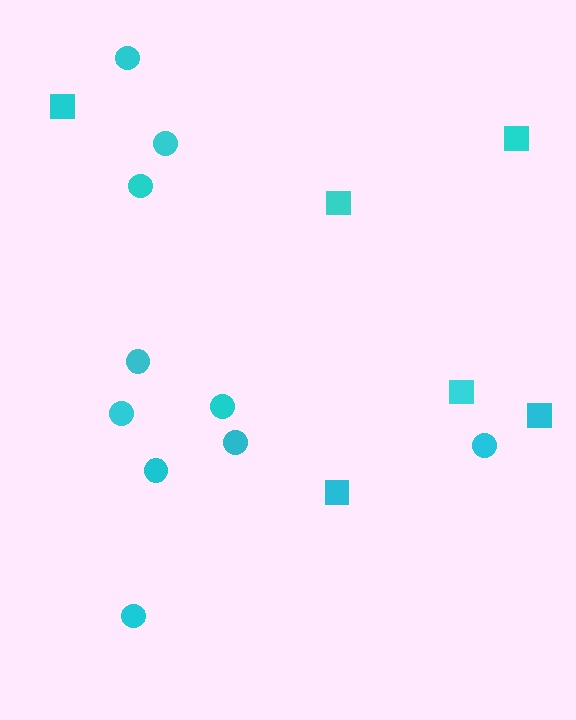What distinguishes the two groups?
There are 2 groups: one group of squares (6) and one group of circles (10).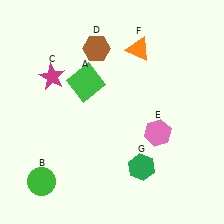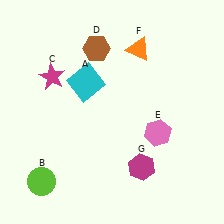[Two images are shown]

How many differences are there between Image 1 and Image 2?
There are 3 differences between the two images.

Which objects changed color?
A changed from green to cyan. B changed from green to lime. G changed from green to magenta.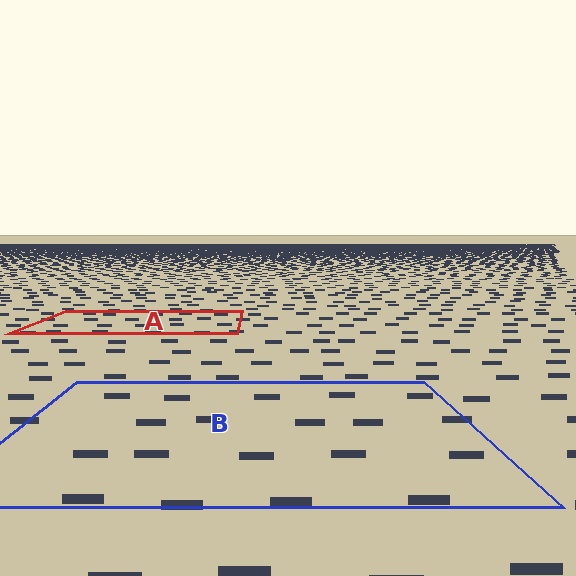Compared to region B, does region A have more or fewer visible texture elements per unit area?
Region A has more texture elements per unit area — they are packed more densely because it is farther away.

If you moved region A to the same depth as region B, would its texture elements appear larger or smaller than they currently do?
They would appear larger. At a closer depth, the same texture elements are projected at a bigger on-screen size.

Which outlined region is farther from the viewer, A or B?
Region A is farther from the viewer — the texture elements inside it appear smaller and more densely packed.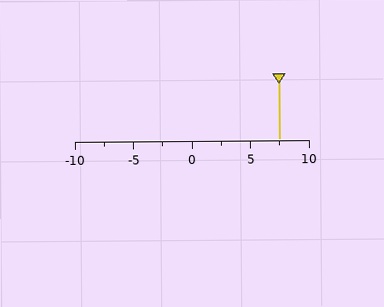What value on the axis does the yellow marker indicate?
The marker indicates approximately 7.5.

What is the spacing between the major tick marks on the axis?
The major ticks are spaced 5 apart.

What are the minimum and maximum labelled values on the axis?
The axis runs from -10 to 10.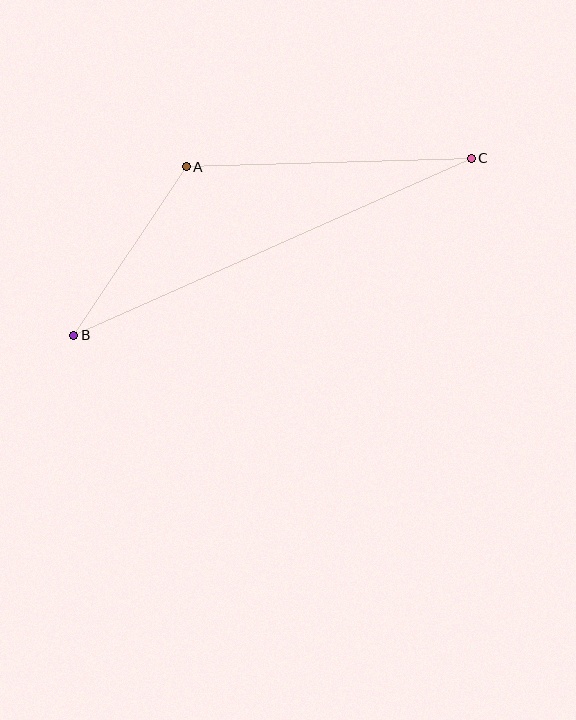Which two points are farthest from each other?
Points B and C are farthest from each other.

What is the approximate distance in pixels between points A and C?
The distance between A and C is approximately 285 pixels.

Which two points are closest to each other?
Points A and B are closest to each other.